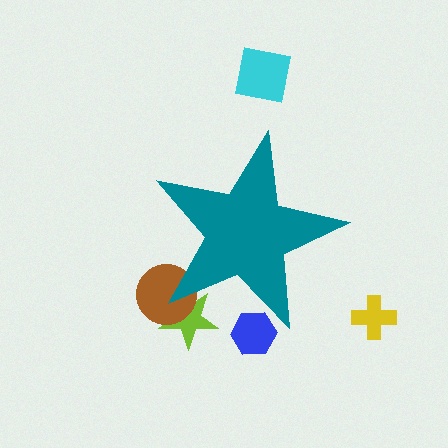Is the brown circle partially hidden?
Yes, the brown circle is partially hidden behind the teal star.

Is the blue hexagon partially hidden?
Yes, the blue hexagon is partially hidden behind the teal star.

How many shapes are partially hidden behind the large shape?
3 shapes are partially hidden.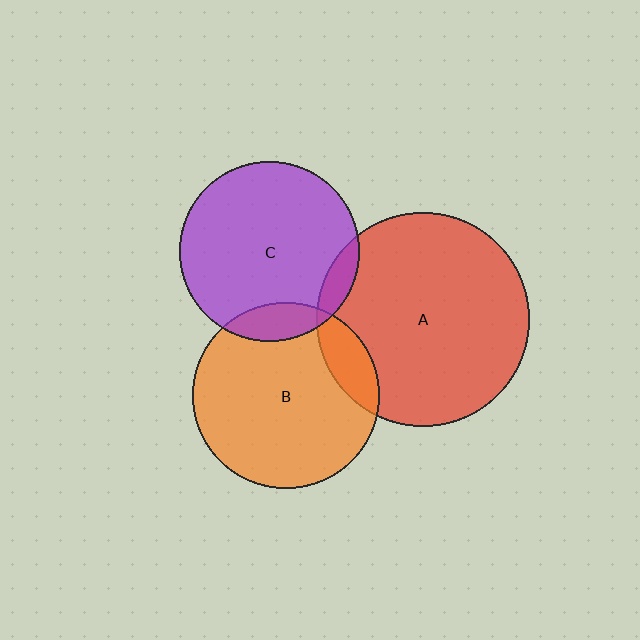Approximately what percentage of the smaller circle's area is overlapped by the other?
Approximately 10%.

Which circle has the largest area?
Circle A (red).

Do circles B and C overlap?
Yes.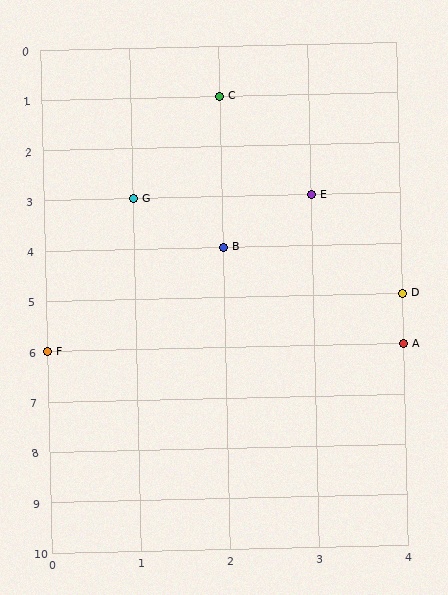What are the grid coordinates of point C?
Point C is at grid coordinates (2, 1).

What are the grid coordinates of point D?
Point D is at grid coordinates (4, 5).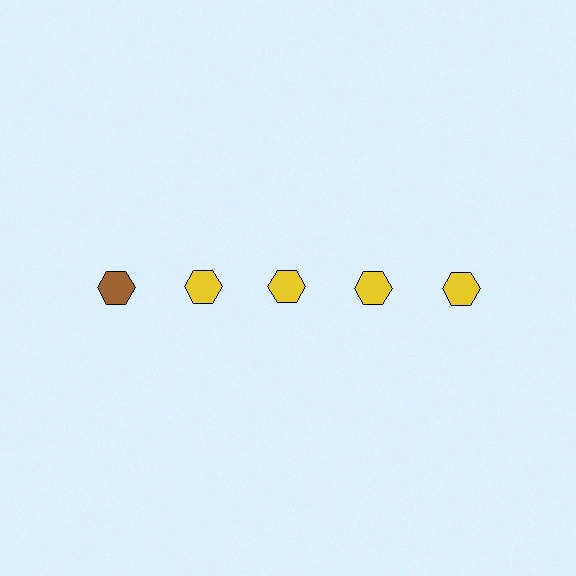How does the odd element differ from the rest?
It has a different color: brown instead of yellow.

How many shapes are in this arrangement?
There are 5 shapes arranged in a grid pattern.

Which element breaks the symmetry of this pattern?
The brown hexagon in the top row, leftmost column breaks the symmetry. All other shapes are yellow hexagons.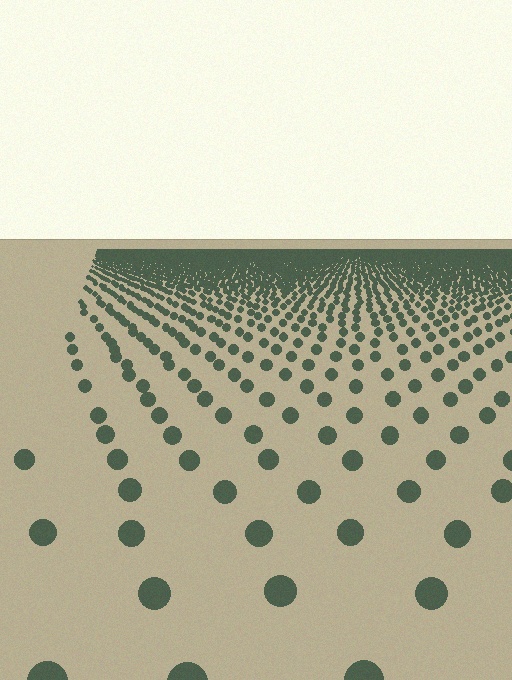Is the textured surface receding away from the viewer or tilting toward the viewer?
The surface is receding away from the viewer. Texture elements get smaller and denser toward the top.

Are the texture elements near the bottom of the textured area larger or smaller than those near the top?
Larger. Near the bottom, elements are closer to the viewer and appear at a bigger on-screen size.